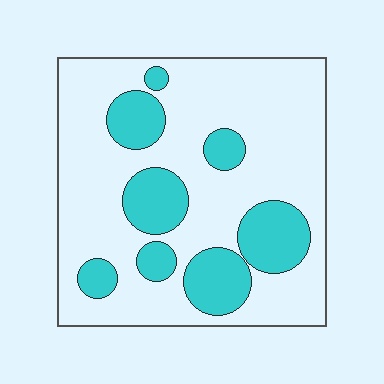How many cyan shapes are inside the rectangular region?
8.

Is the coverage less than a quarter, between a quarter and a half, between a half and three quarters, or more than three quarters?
Between a quarter and a half.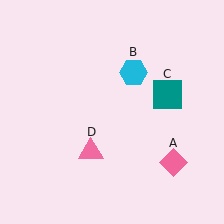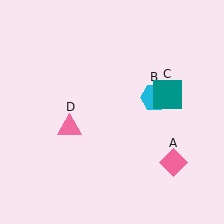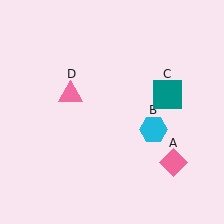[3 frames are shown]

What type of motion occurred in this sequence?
The cyan hexagon (object B), pink triangle (object D) rotated clockwise around the center of the scene.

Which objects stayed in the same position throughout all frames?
Pink diamond (object A) and teal square (object C) remained stationary.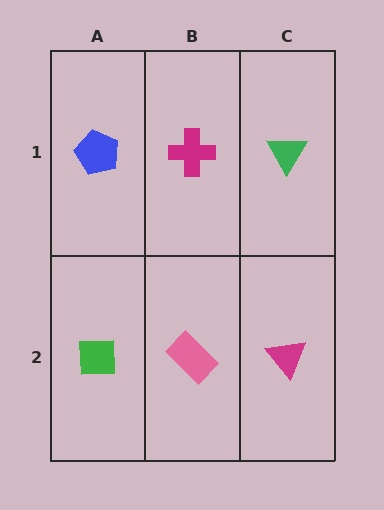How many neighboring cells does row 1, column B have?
3.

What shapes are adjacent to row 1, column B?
A pink rectangle (row 2, column B), a blue pentagon (row 1, column A), a green triangle (row 1, column C).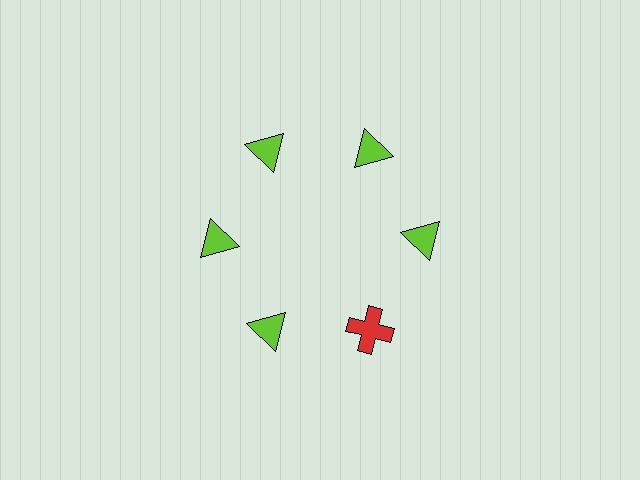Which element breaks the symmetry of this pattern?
The red cross at roughly the 5 o'clock position breaks the symmetry. All other shapes are lime triangles.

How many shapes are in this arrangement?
There are 6 shapes arranged in a ring pattern.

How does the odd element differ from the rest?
It differs in both color (red instead of lime) and shape (cross instead of triangle).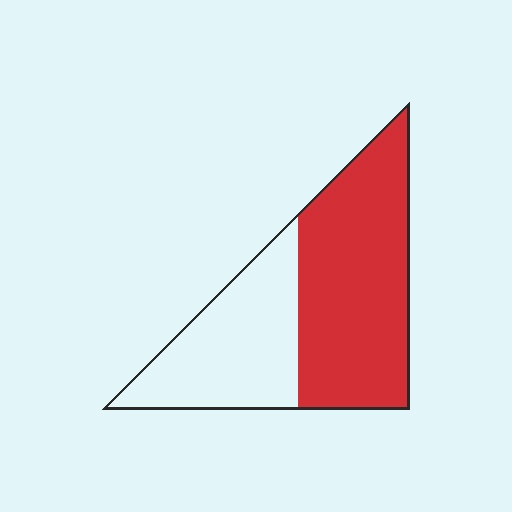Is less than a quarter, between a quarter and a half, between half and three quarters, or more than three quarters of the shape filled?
Between half and three quarters.